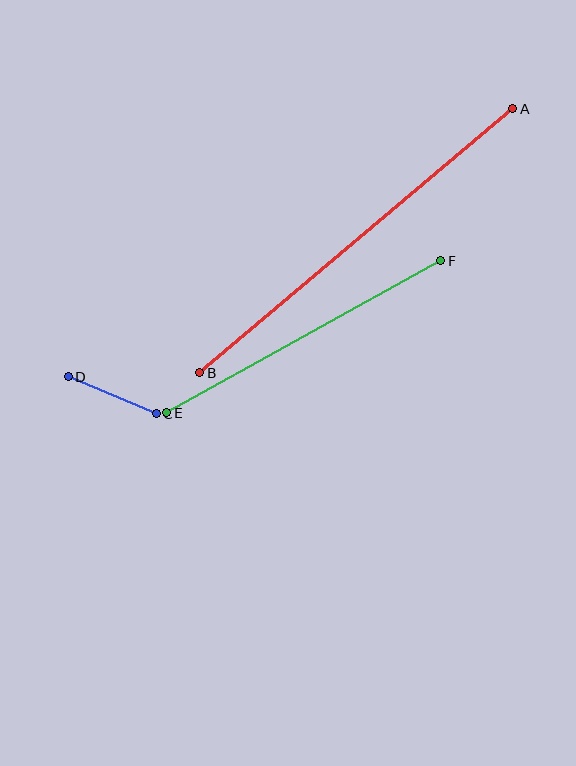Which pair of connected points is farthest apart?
Points A and B are farthest apart.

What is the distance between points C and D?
The distance is approximately 95 pixels.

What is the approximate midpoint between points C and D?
The midpoint is at approximately (112, 395) pixels.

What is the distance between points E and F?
The distance is approximately 314 pixels.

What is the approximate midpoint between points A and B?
The midpoint is at approximately (356, 241) pixels.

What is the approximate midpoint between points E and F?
The midpoint is at approximately (304, 337) pixels.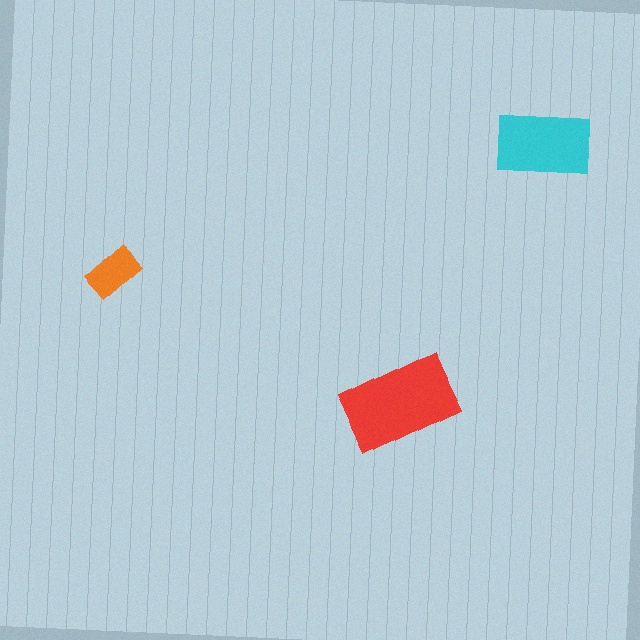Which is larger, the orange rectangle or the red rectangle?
The red one.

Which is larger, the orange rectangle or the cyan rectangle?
The cyan one.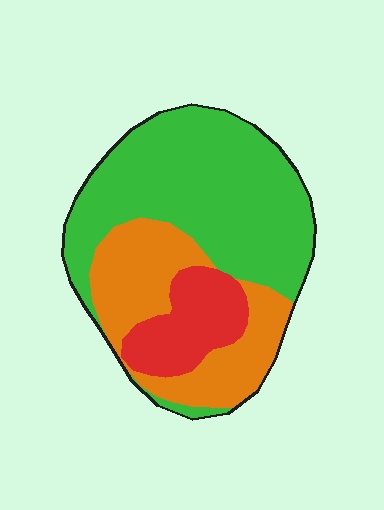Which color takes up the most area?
Green, at roughly 55%.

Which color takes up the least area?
Red, at roughly 15%.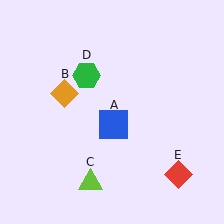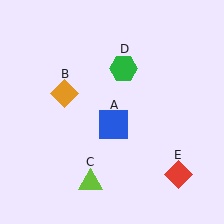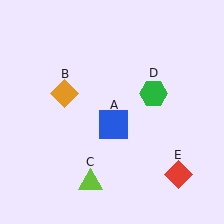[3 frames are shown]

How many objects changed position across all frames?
1 object changed position: green hexagon (object D).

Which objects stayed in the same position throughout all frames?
Blue square (object A) and orange diamond (object B) and lime triangle (object C) and red diamond (object E) remained stationary.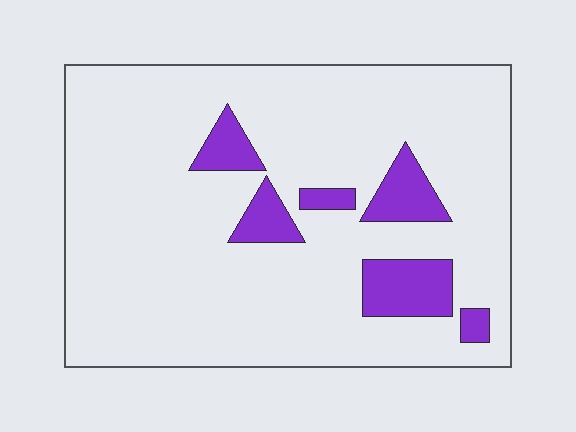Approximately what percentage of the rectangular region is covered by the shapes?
Approximately 10%.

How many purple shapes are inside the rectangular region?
6.